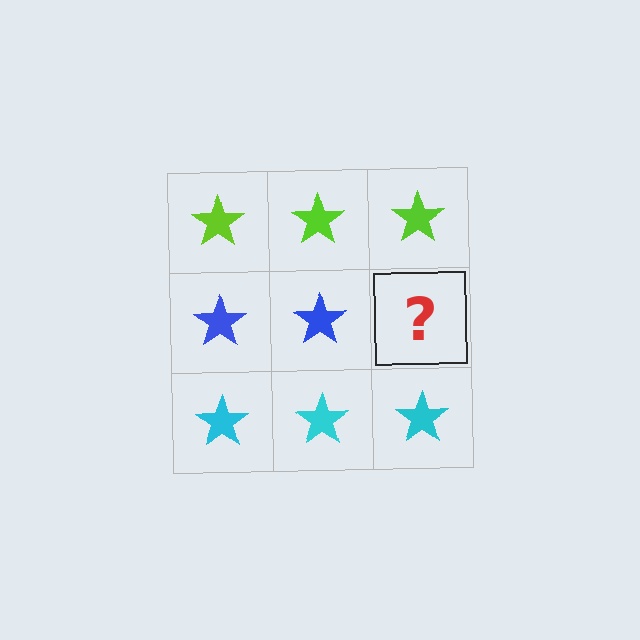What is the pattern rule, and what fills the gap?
The rule is that each row has a consistent color. The gap should be filled with a blue star.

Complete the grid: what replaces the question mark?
The question mark should be replaced with a blue star.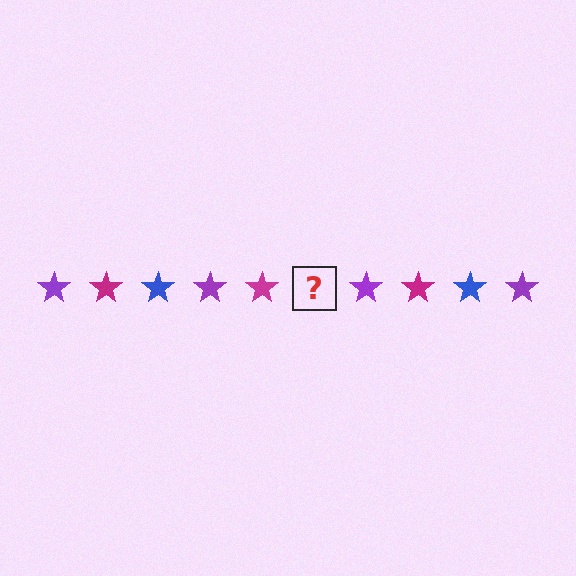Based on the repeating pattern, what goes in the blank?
The blank should be a blue star.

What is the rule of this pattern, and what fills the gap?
The rule is that the pattern cycles through purple, magenta, blue stars. The gap should be filled with a blue star.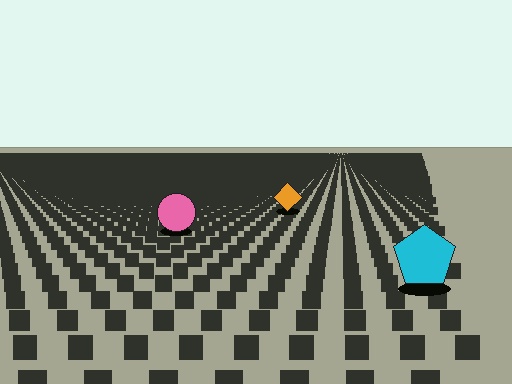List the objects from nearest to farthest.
From nearest to farthest: the cyan pentagon, the pink circle, the orange diamond.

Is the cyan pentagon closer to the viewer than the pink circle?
Yes. The cyan pentagon is closer — you can tell from the texture gradient: the ground texture is coarser near it.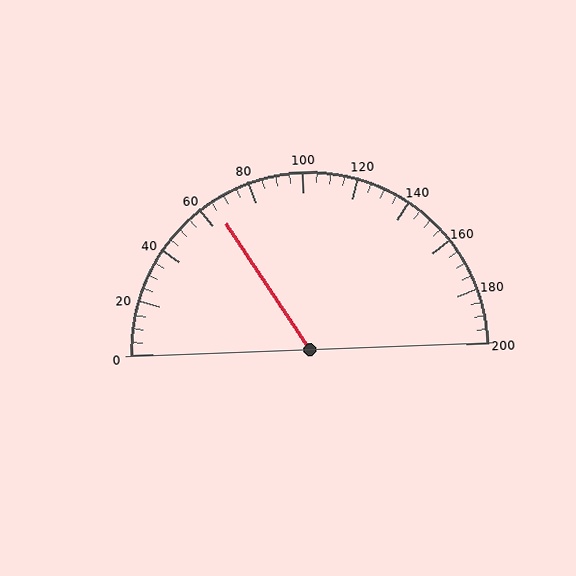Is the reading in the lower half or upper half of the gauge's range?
The reading is in the lower half of the range (0 to 200).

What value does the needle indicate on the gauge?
The needle indicates approximately 65.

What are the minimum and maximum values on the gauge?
The gauge ranges from 0 to 200.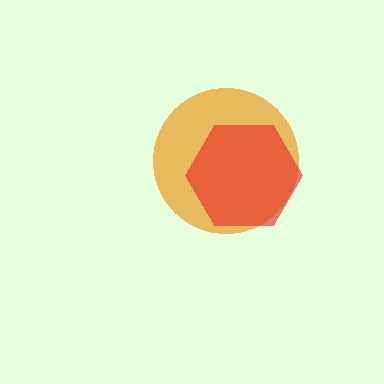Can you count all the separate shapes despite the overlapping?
Yes, there are 2 separate shapes.